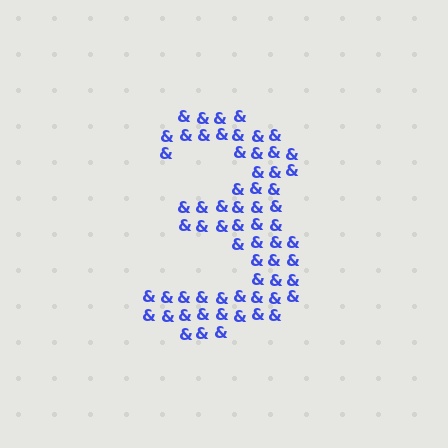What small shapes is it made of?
It is made of small ampersands.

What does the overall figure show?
The overall figure shows the digit 3.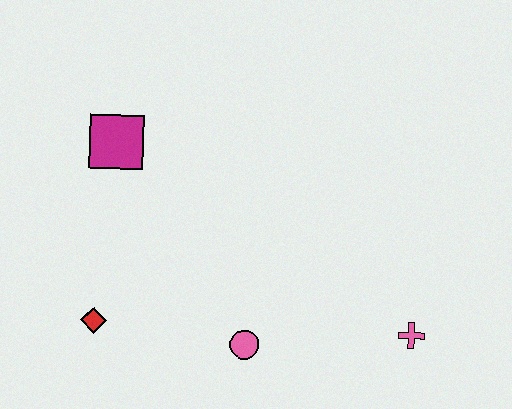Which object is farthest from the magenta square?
The pink cross is farthest from the magenta square.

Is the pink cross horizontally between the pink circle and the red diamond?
No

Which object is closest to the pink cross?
The pink circle is closest to the pink cross.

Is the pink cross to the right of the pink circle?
Yes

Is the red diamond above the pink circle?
Yes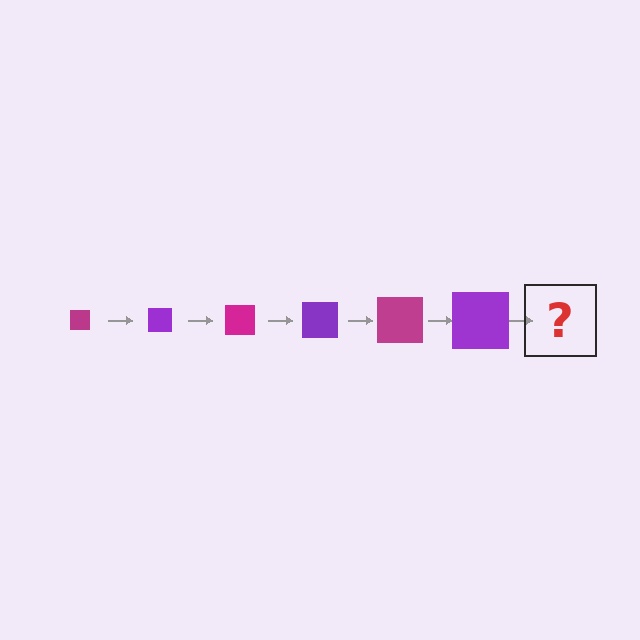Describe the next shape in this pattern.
It should be a magenta square, larger than the previous one.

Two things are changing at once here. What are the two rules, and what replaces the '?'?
The two rules are that the square grows larger each step and the color cycles through magenta and purple. The '?' should be a magenta square, larger than the previous one.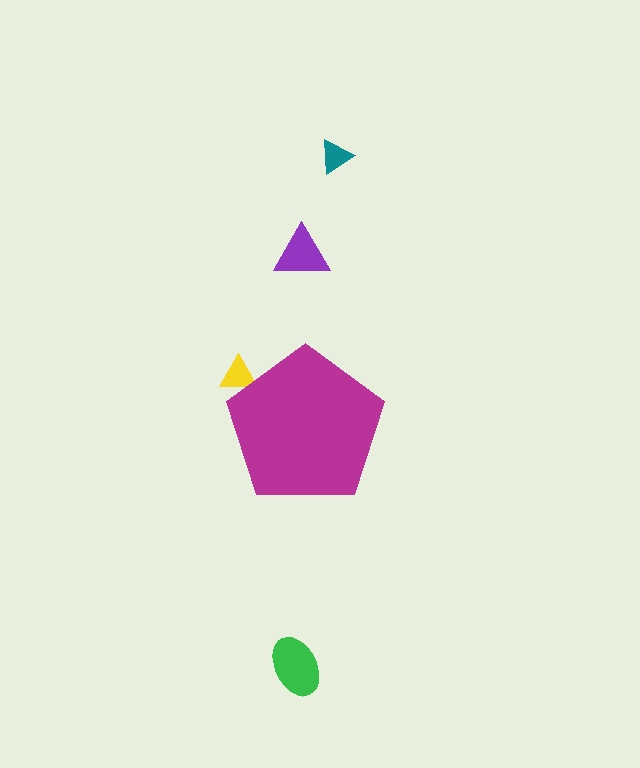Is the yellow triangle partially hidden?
Yes, the yellow triangle is partially hidden behind the magenta pentagon.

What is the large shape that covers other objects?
A magenta pentagon.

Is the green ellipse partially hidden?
No, the green ellipse is fully visible.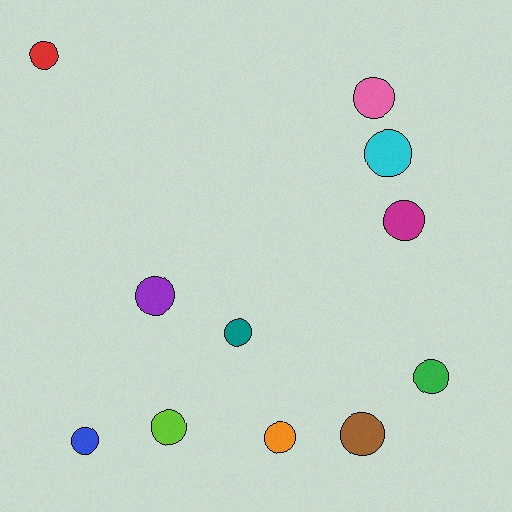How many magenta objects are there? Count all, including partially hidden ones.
There is 1 magenta object.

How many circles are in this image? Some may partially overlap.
There are 11 circles.